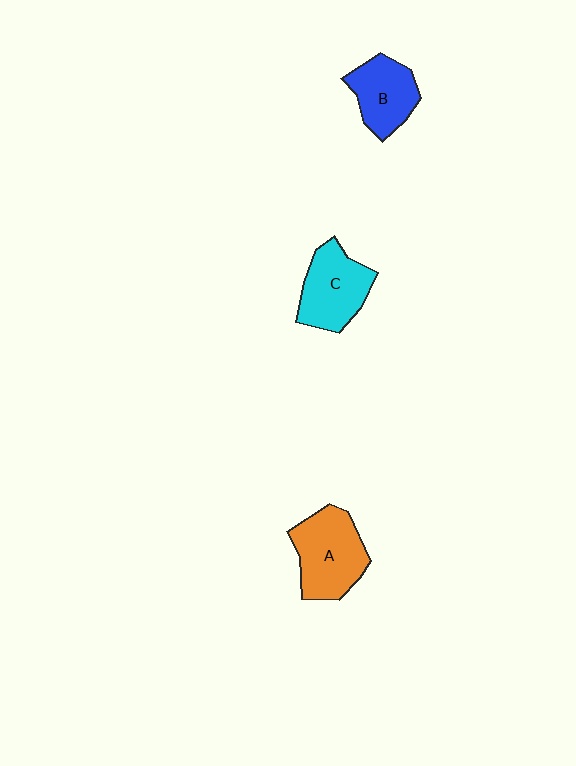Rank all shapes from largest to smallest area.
From largest to smallest: A (orange), C (cyan), B (blue).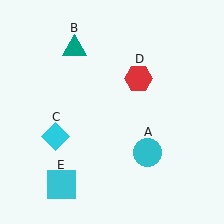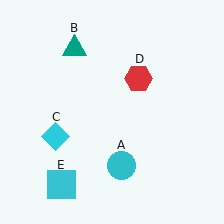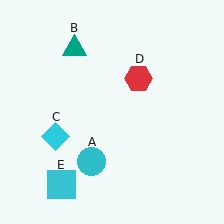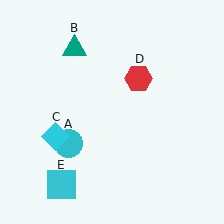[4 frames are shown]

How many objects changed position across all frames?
1 object changed position: cyan circle (object A).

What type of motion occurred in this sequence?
The cyan circle (object A) rotated clockwise around the center of the scene.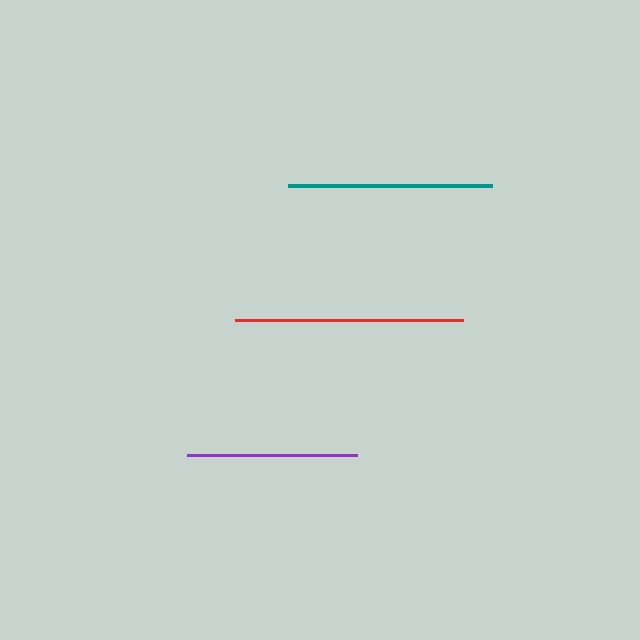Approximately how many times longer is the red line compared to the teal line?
The red line is approximately 1.1 times the length of the teal line.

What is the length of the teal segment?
The teal segment is approximately 204 pixels long.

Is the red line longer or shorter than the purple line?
The red line is longer than the purple line.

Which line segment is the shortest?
The purple line is the shortest at approximately 169 pixels.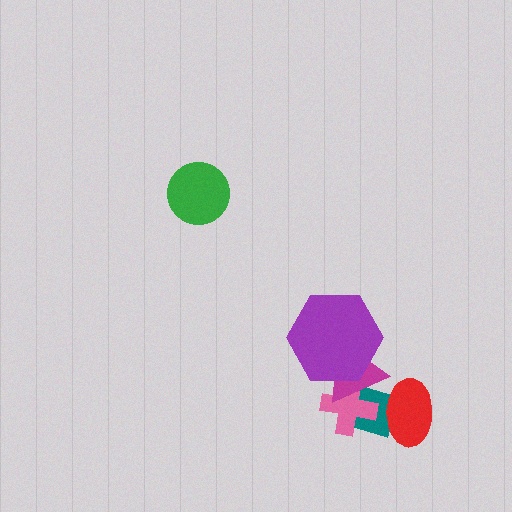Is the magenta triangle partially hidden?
Yes, it is partially covered by another shape.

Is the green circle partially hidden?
No, no other shape covers it.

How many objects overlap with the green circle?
0 objects overlap with the green circle.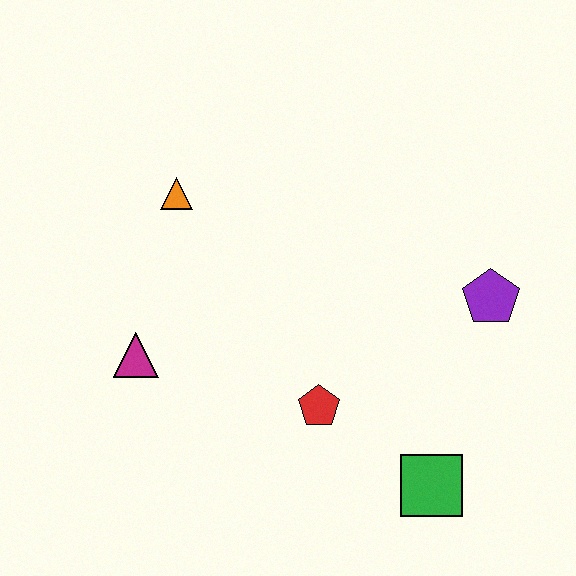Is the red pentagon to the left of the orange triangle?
No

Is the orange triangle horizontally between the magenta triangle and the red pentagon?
Yes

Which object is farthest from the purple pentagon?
The magenta triangle is farthest from the purple pentagon.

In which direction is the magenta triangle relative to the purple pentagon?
The magenta triangle is to the left of the purple pentagon.